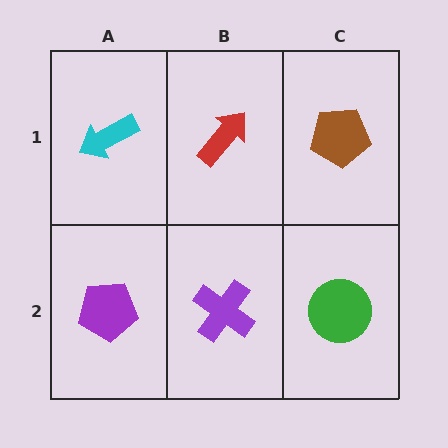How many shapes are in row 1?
3 shapes.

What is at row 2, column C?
A green circle.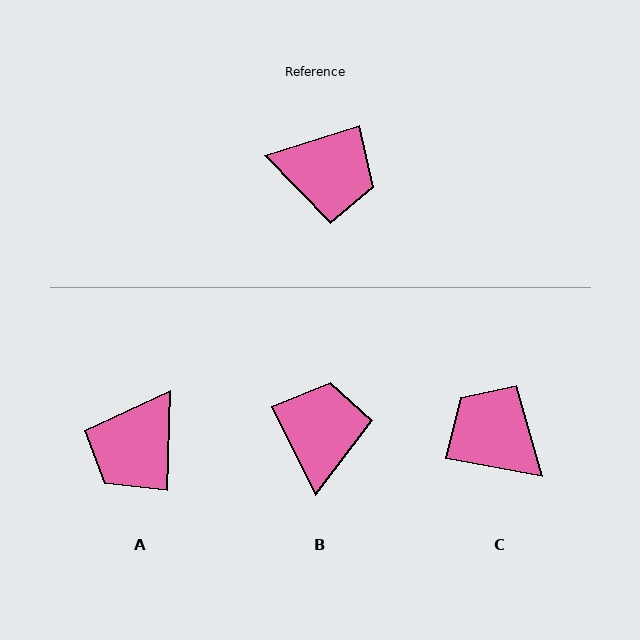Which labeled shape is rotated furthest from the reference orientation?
C, about 153 degrees away.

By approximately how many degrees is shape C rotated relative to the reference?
Approximately 153 degrees counter-clockwise.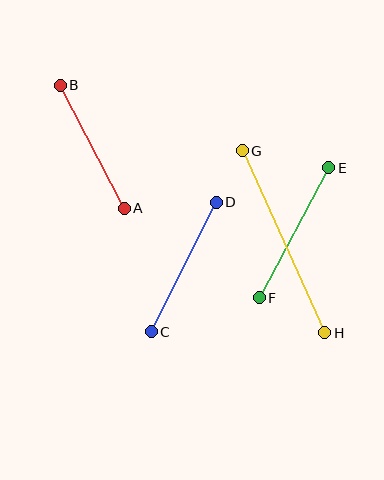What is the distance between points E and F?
The distance is approximately 147 pixels.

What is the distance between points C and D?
The distance is approximately 145 pixels.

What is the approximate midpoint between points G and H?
The midpoint is at approximately (283, 242) pixels.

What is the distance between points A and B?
The distance is approximately 139 pixels.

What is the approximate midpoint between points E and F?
The midpoint is at approximately (294, 233) pixels.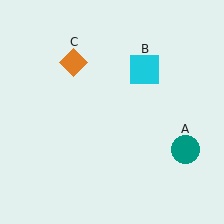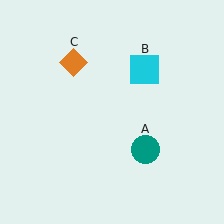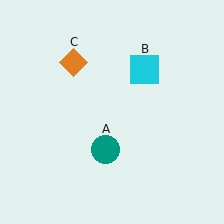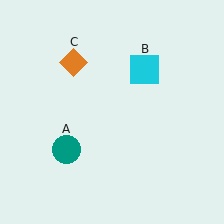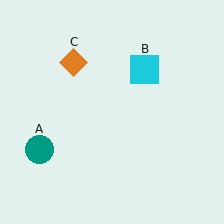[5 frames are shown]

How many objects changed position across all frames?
1 object changed position: teal circle (object A).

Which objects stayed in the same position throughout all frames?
Cyan square (object B) and orange diamond (object C) remained stationary.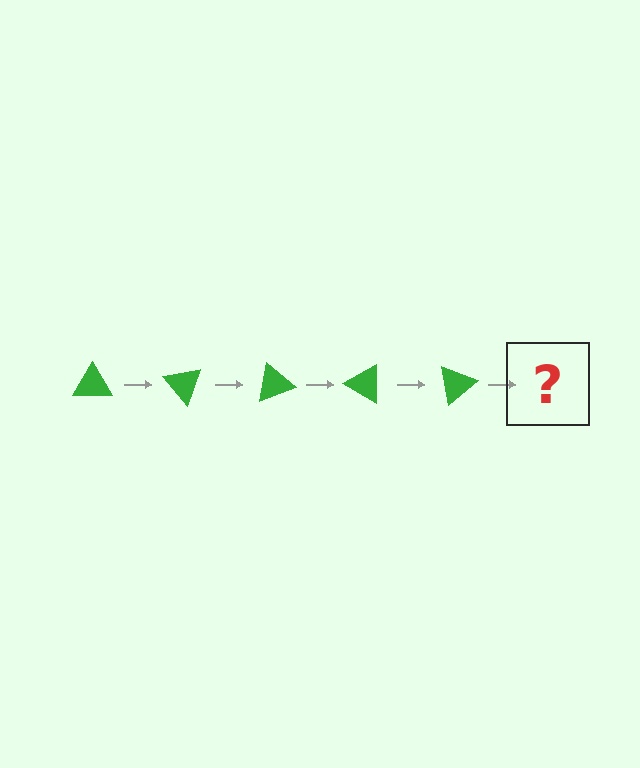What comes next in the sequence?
The next element should be a green triangle rotated 250 degrees.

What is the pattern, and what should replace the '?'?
The pattern is that the triangle rotates 50 degrees each step. The '?' should be a green triangle rotated 250 degrees.